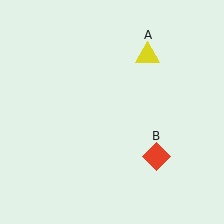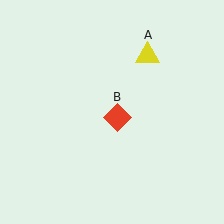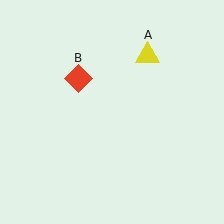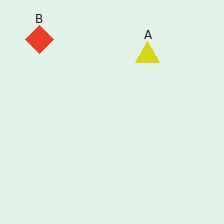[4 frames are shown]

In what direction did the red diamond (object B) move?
The red diamond (object B) moved up and to the left.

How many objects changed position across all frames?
1 object changed position: red diamond (object B).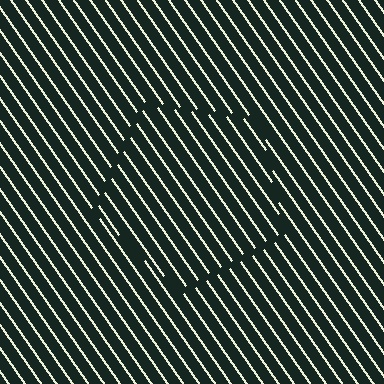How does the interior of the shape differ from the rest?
The interior of the shape contains the same grating, shifted by half a period — the contour is defined by the phase discontinuity where line-ends from the inner and outer gratings abut.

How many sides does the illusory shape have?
5 sides — the line-ends trace a pentagon.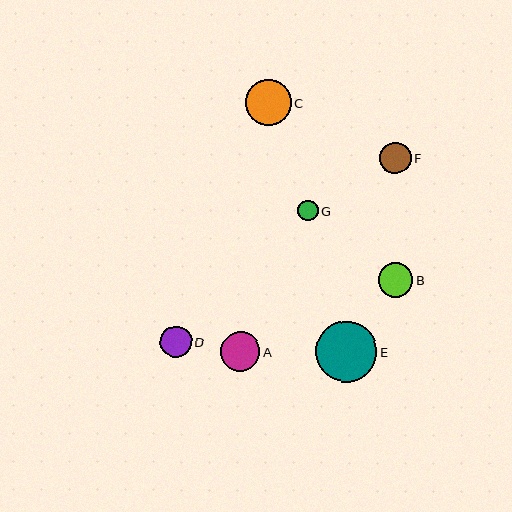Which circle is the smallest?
Circle G is the smallest with a size of approximately 20 pixels.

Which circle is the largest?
Circle E is the largest with a size of approximately 61 pixels.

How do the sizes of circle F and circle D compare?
Circle F and circle D are approximately the same size.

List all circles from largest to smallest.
From largest to smallest: E, C, A, B, F, D, G.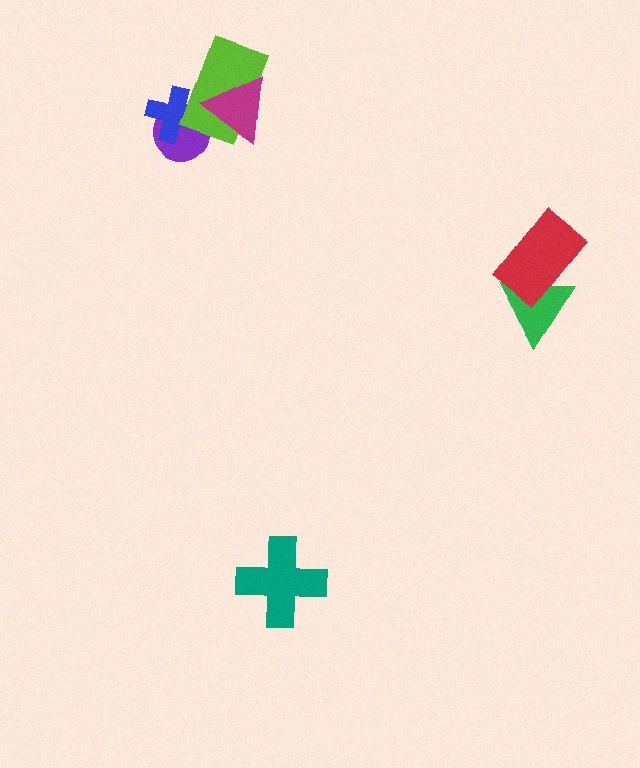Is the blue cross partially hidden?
Yes, it is partially covered by another shape.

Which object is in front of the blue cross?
The lime rectangle is in front of the blue cross.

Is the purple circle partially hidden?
Yes, it is partially covered by another shape.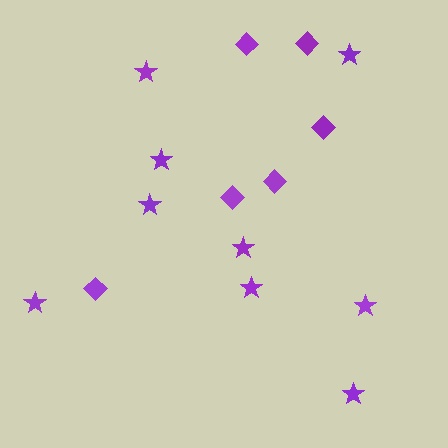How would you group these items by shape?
There are 2 groups: one group of stars (9) and one group of diamonds (6).